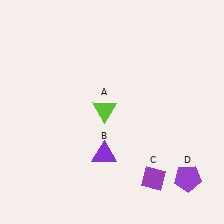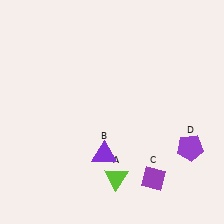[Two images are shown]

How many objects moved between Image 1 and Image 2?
2 objects moved between the two images.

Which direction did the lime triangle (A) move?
The lime triangle (A) moved down.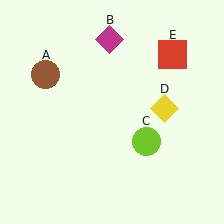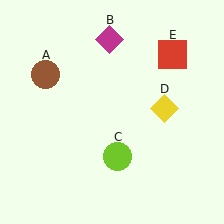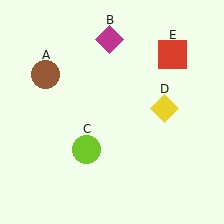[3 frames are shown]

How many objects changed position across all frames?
1 object changed position: lime circle (object C).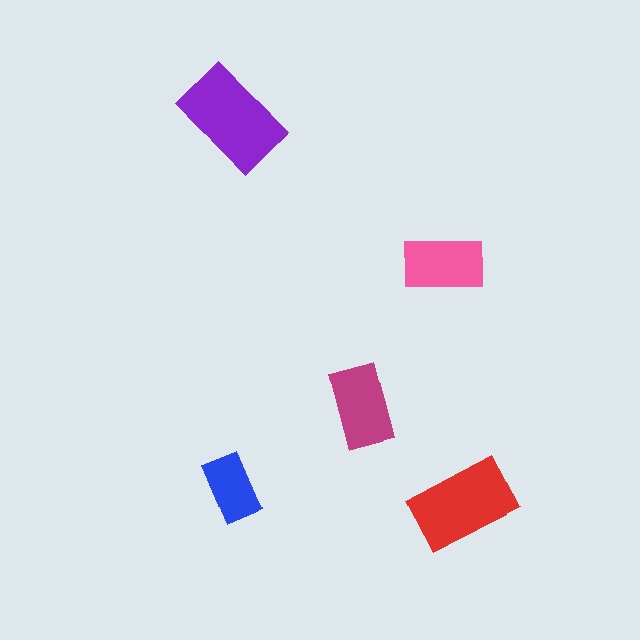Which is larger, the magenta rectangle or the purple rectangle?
The purple one.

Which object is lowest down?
The red rectangle is bottommost.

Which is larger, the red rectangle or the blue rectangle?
The red one.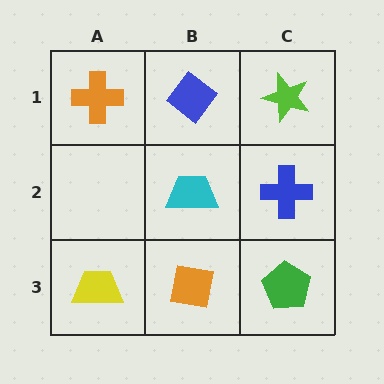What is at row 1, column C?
A lime star.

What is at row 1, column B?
A blue diamond.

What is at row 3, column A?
A yellow trapezoid.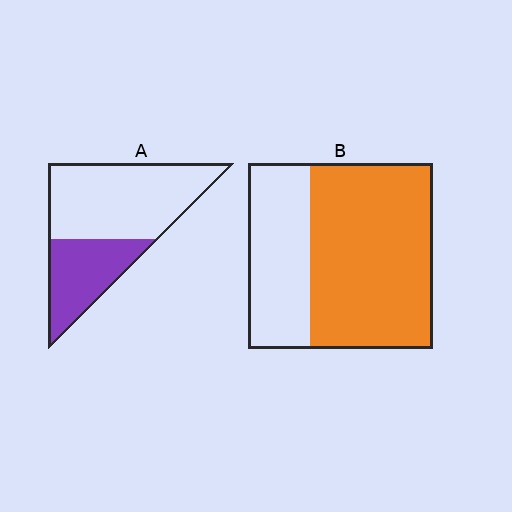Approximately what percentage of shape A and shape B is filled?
A is approximately 35% and B is approximately 65%.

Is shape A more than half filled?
No.